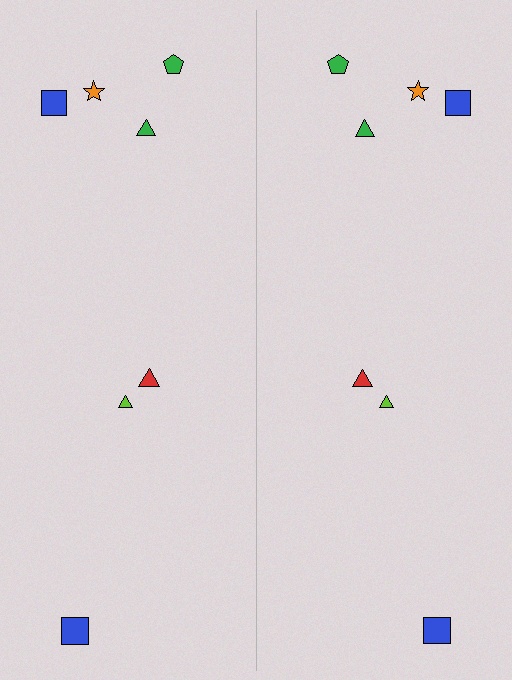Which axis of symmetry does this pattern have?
The pattern has a vertical axis of symmetry running through the center of the image.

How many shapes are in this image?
There are 14 shapes in this image.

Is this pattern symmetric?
Yes, this pattern has bilateral (reflection) symmetry.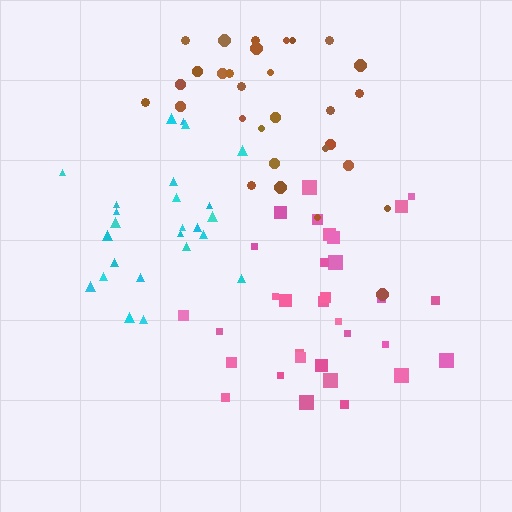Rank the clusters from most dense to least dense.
pink, cyan, brown.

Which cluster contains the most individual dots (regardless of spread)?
Pink (32).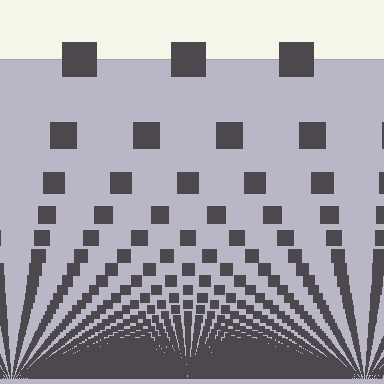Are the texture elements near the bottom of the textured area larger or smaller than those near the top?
Smaller. The gradient is inverted — elements near the bottom are smaller and denser.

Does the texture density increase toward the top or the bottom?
Density increases toward the bottom.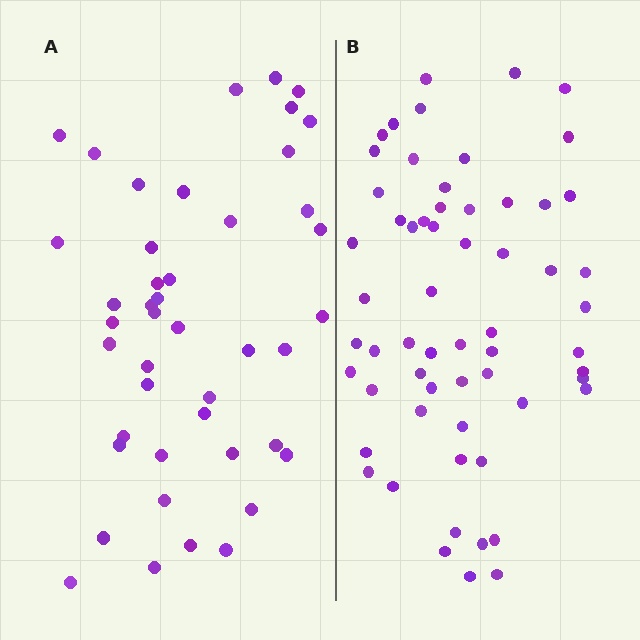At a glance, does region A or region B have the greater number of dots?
Region B (the right region) has more dots.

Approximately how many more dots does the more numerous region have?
Region B has approximately 15 more dots than region A.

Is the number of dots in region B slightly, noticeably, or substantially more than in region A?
Region B has noticeably more, but not dramatically so. The ratio is roughly 1.4 to 1.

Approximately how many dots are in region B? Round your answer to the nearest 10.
About 60 dots.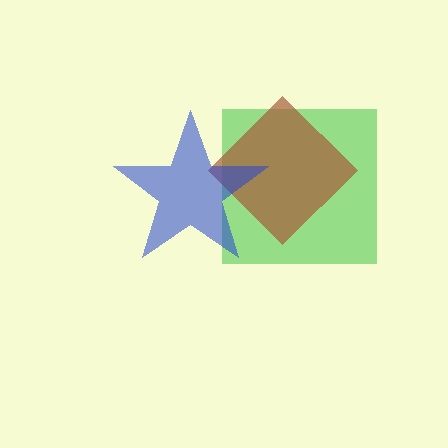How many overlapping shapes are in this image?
There are 3 overlapping shapes in the image.